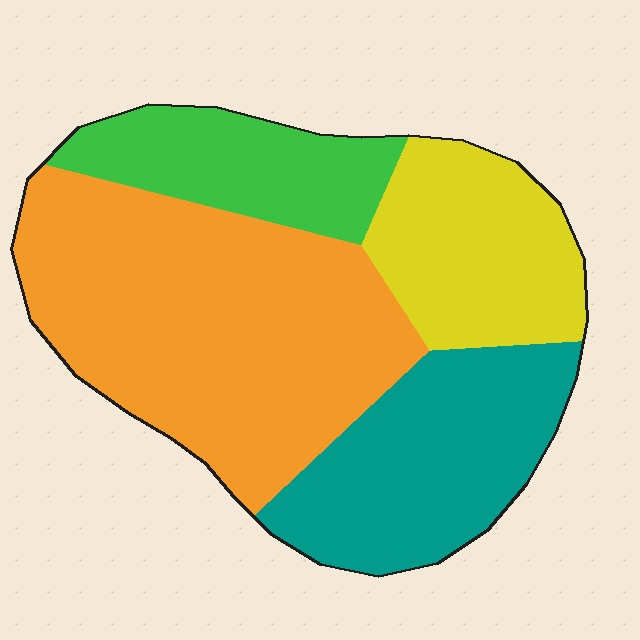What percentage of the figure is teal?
Teal takes up about one quarter (1/4) of the figure.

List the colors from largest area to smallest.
From largest to smallest: orange, teal, yellow, green.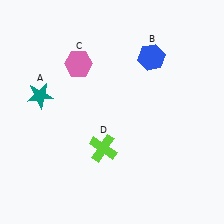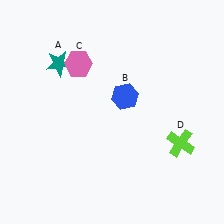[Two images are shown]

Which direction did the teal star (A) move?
The teal star (A) moved up.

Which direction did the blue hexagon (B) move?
The blue hexagon (B) moved down.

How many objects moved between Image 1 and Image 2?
3 objects moved between the two images.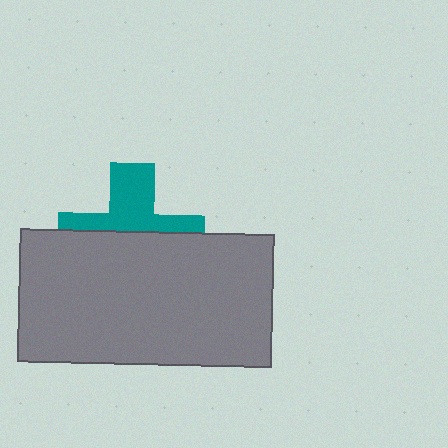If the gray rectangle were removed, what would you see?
You would see the complete teal cross.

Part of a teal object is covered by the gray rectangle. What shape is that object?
It is a cross.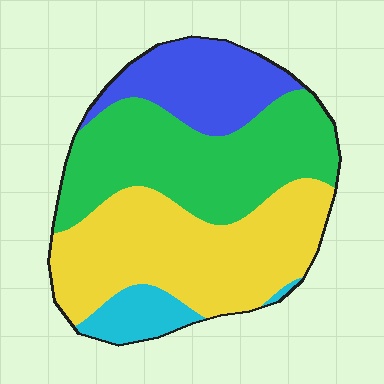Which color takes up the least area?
Cyan, at roughly 5%.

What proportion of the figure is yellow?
Yellow covers roughly 40% of the figure.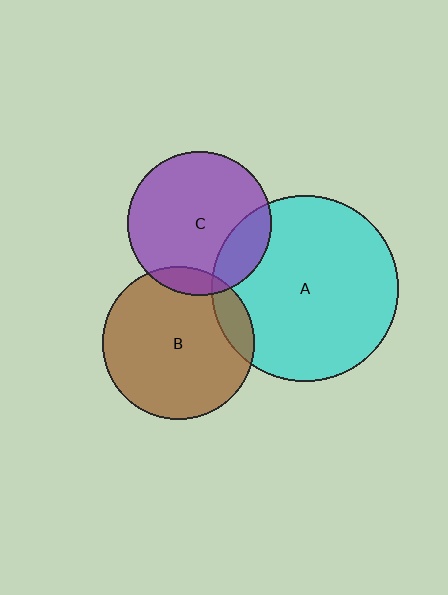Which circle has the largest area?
Circle A (cyan).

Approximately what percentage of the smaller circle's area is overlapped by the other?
Approximately 10%.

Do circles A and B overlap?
Yes.